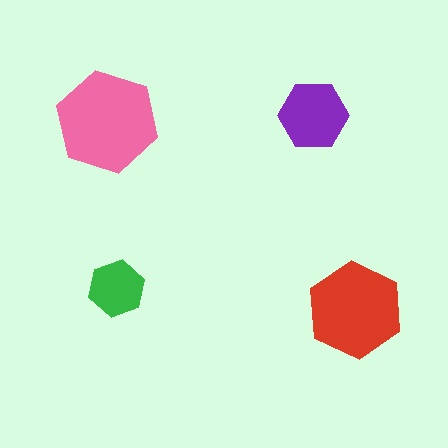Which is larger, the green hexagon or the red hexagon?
The red one.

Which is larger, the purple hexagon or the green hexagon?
The purple one.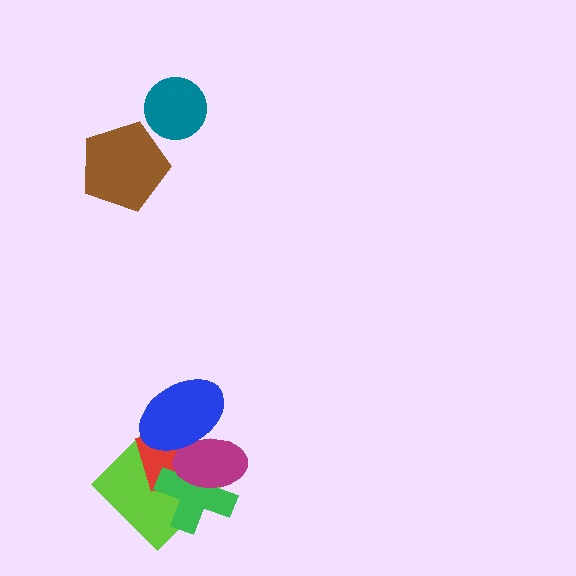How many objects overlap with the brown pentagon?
0 objects overlap with the brown pentagon.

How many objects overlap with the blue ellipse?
3 objects overlap with the blue ellipse.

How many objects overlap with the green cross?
3 objects overlap with the green cross.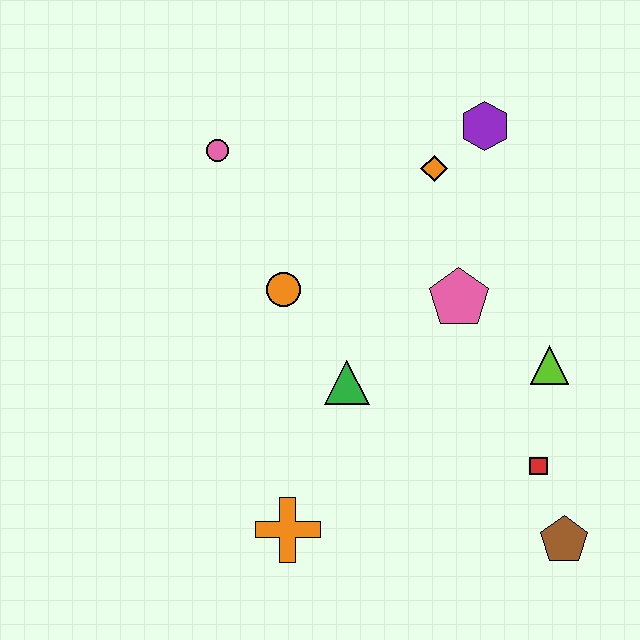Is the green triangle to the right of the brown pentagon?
No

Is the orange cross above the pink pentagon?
No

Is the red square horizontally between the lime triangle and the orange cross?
Yes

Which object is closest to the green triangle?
The orange circle is closest to the green triangle.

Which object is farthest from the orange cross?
The purple hexagon is farthest from the orange cross.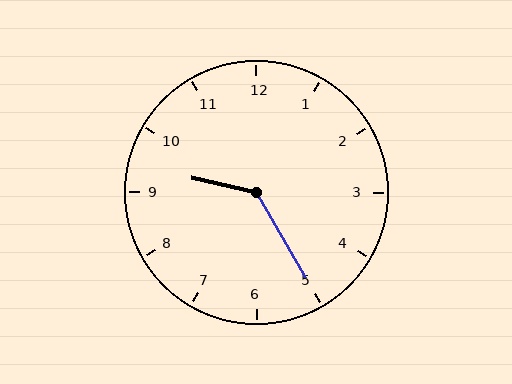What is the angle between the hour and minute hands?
Approximately 132 degrees.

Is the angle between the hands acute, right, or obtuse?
It is obtuse.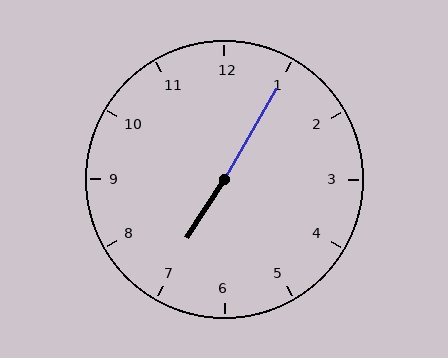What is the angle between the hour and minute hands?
Approximately 178 degrees.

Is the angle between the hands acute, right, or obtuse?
It is obtuse.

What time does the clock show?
7:05.